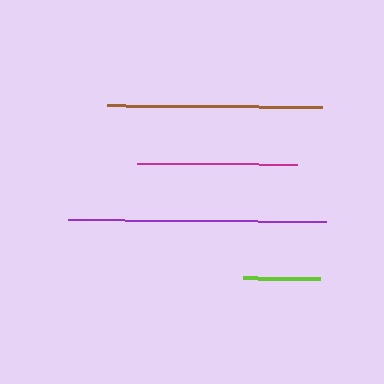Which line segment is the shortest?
The lime line is the shortest at approximately 77 pixels.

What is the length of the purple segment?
The purple segment is approximately 258 pixels long.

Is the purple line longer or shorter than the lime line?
The purple line is longer than the lime line.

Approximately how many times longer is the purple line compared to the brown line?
The purple line is approximately 1.2 times the length of the brown line.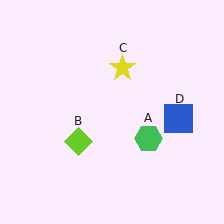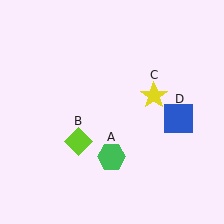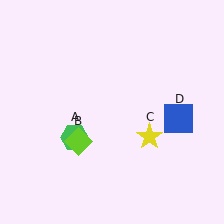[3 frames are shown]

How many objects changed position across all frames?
2 objects changed position: green hexagon (object A), yellow star (object C).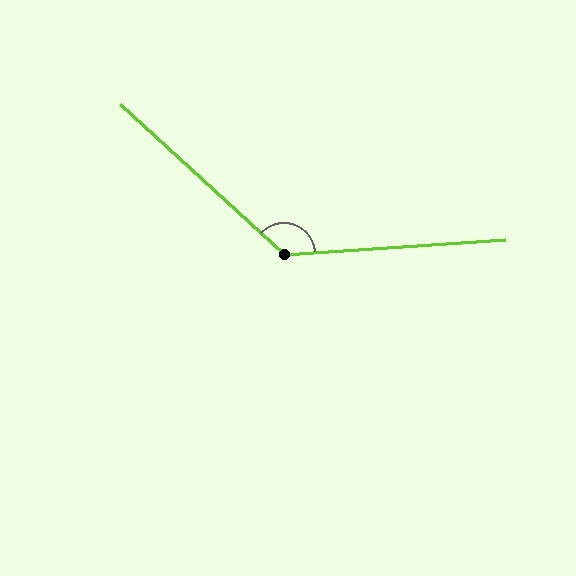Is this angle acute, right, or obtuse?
It is obtuse.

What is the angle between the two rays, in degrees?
Approximately 134 degrees.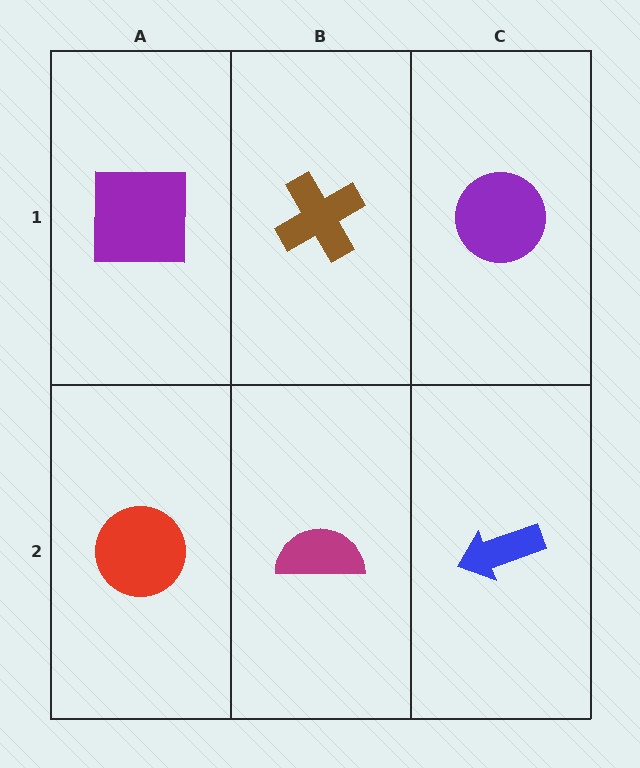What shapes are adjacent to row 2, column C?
A purple circle (row 1, column C), a magenta semicircle (row 2, column B).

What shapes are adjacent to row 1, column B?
A magenta semicircle (row 2, column B), a purple square (row 1, column A), a purple circle (row 1, column C).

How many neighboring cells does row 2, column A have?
2.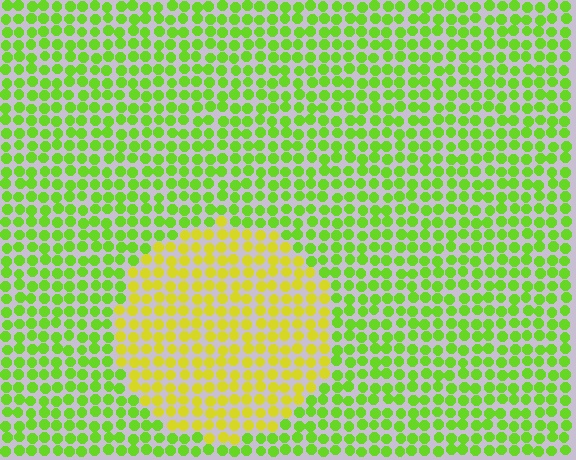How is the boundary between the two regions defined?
The boundary is defined purely by a slight shift in hue (about 38 degrees). Spacing, size, and orientation are identical on both sides.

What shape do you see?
I see a circle.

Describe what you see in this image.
The image is filled with small lime elements in a uniform arrangement. A circle-shaped region is visible where the elements are tinted to a slightly different hue, forming a subtle color boundary.